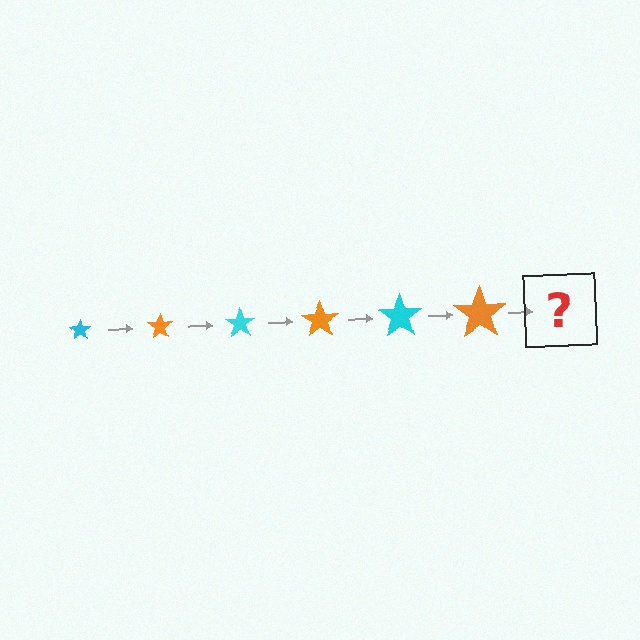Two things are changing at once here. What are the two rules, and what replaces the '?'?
The two rules are that the star grows larger each step and the color cycles through cyan and orange. The '?' should be a cyan star, larger than the previous one.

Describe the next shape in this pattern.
It should be a cyan star, larger than the previous one.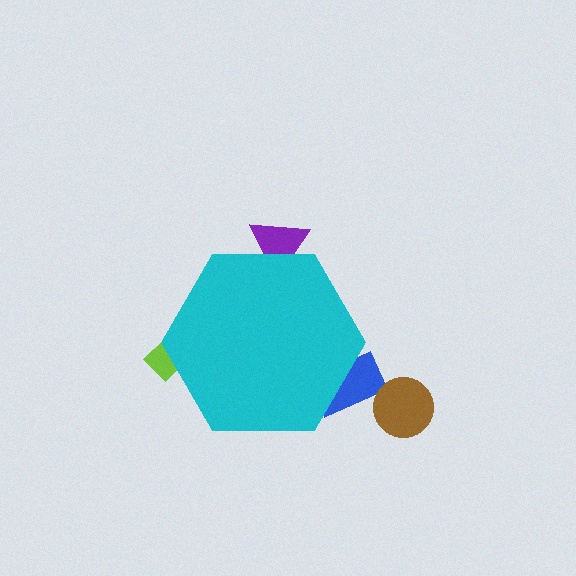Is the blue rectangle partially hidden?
Yes, the blue rectangle is partially hidden behind the cyan hexagon.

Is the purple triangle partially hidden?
Yes, the purple triangle is partially hidden behind the cyan hexagon.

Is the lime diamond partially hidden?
Yes, the lime diamond is partially hidden behind the cyan hexagon.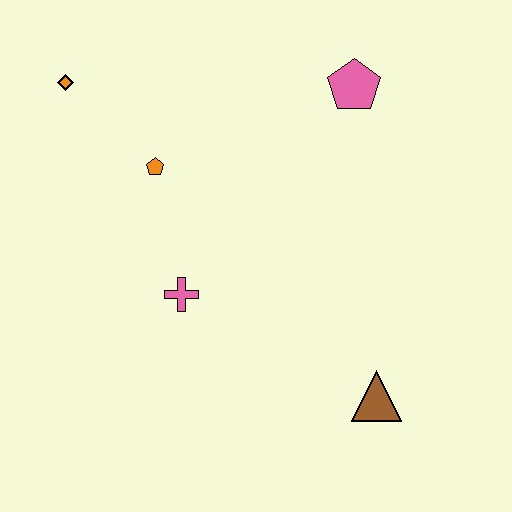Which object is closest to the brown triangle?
The pink cross is closest to the brown triangle.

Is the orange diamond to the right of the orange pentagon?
No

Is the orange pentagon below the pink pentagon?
Yes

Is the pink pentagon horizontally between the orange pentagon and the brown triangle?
Yes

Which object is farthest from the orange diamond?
The brown triangle is farthest from the orange diamond.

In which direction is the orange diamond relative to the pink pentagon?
The orange diamond is to the left of the pink pentagon.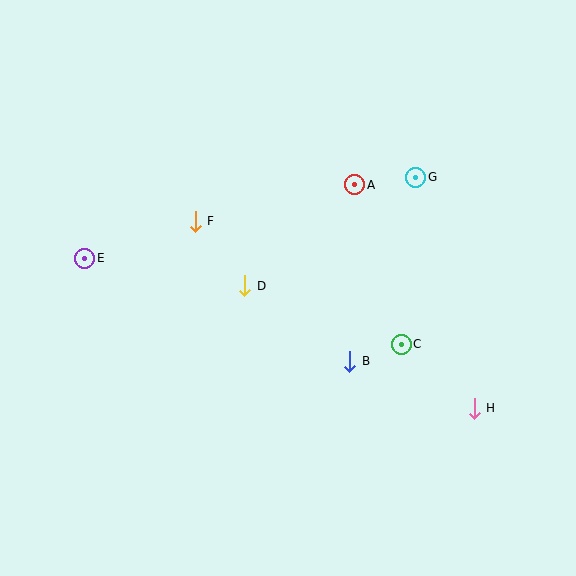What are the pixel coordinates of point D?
Point D is at (245, 286).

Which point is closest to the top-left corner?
Point E is closest to the top-left corner.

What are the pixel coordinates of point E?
Point E is at (85, 258).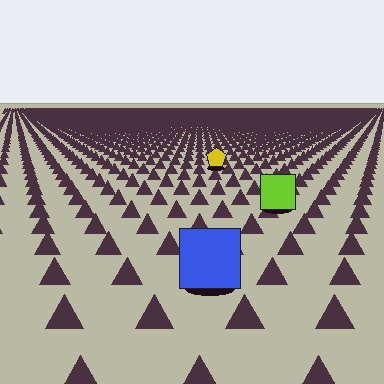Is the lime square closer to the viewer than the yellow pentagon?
Yes. The lime square is closer — you can tell from the texture gradient: the ground texture is coarser near it.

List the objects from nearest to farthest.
From nearest to farthest: the blue square, the lime square, the yellow pentagon.